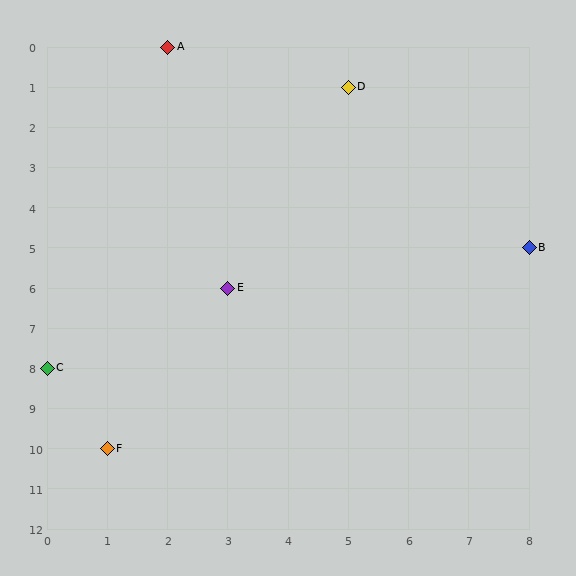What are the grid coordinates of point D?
Point D is at grid coordinates (5, 1).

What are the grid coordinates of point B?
Point B is at grid coordinates (8, 5).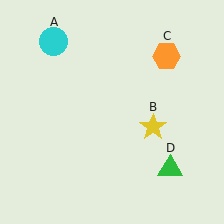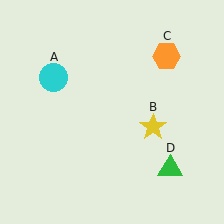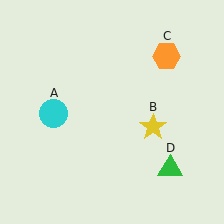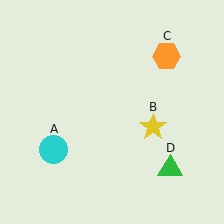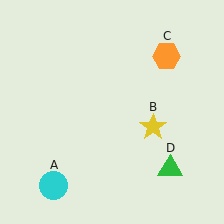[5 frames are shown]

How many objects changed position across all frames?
1 object changed position: cyan circle (object A).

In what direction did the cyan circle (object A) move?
The cyan circle (object A) moved down.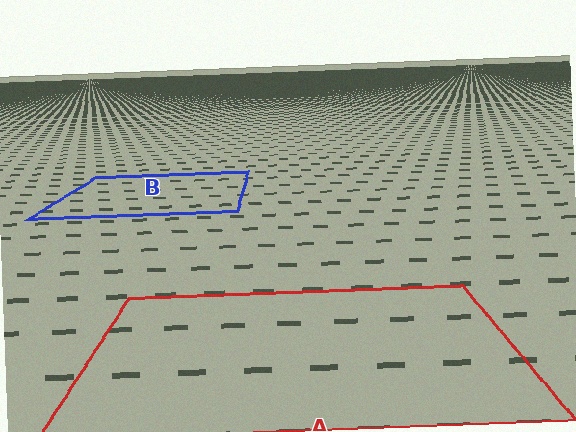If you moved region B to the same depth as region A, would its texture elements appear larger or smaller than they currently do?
They would appear larger. At a closer depth, the same texture elements are projected at a bigger on-screen size.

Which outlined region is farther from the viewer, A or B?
Region B is farther from the viewer — the texture elements inside it appear smaller and more densely packed.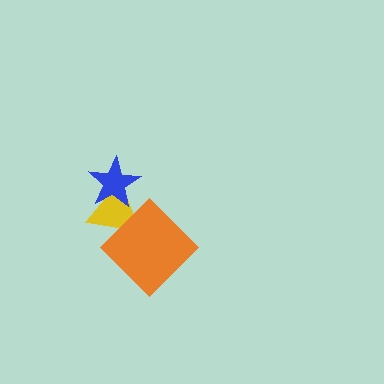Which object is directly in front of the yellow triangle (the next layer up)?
The blue star is directly in front of the yellow triangle.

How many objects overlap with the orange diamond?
1 object overlaps with the orange diamond.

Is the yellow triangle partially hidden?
Yes, it is partially covered by another shape.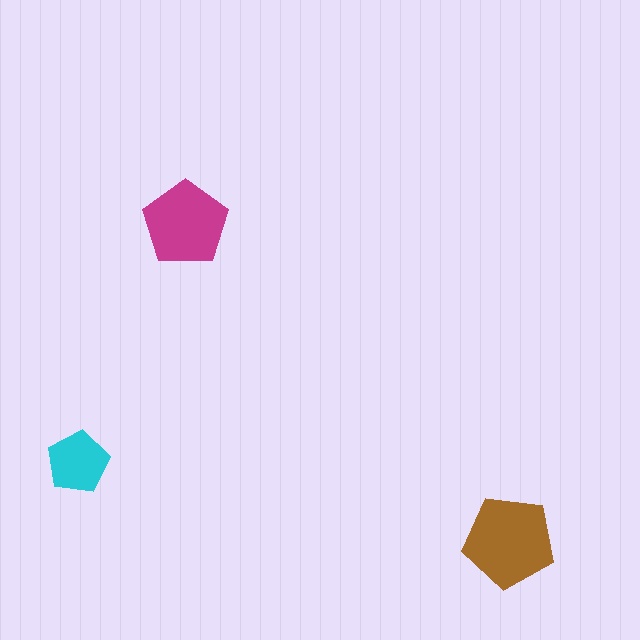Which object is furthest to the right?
The brown pentagon is rightmost.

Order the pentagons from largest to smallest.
the brown one, the magenta one, the cyan one.